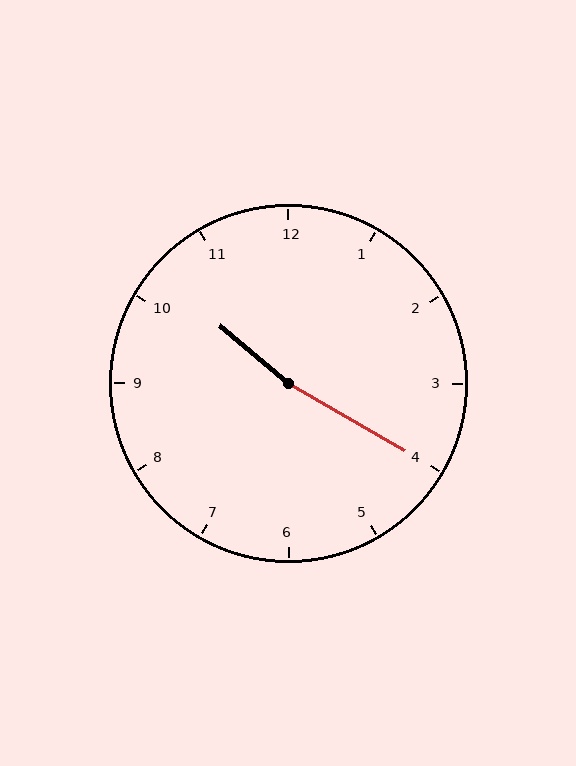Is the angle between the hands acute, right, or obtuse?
It is obtuse.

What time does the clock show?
10:20.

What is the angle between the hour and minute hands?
Approximately 170 degrees.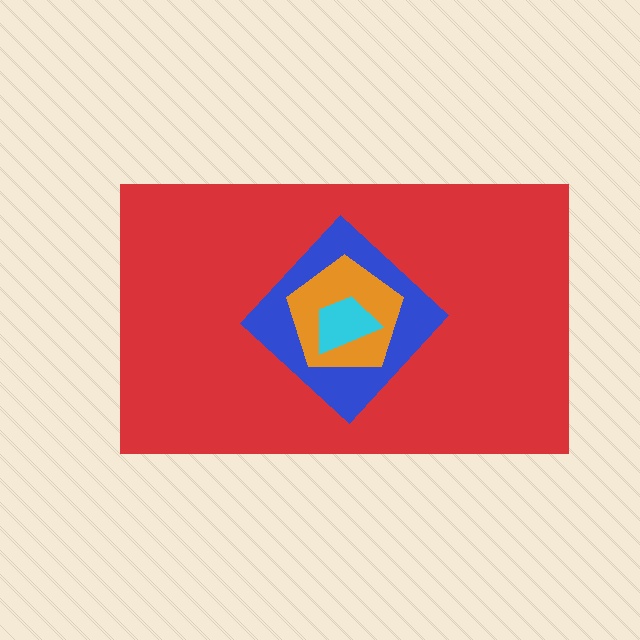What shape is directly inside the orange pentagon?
The cyan trapezoid.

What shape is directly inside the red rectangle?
The blue diamond.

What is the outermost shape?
The red rectangle.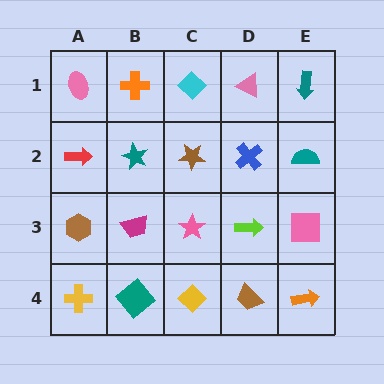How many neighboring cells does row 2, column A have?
3.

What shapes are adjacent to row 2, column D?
A pink triangle (row 1, column D), a lime arrow (row 3, column D), a brown star (row 2, column C), a teal semicircle (row 2, column E).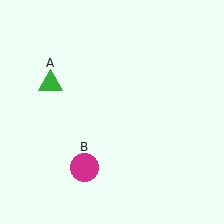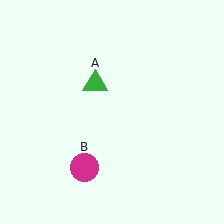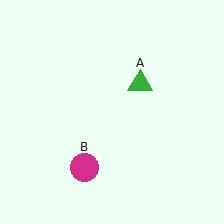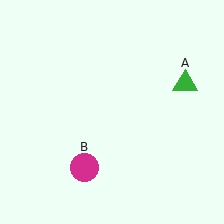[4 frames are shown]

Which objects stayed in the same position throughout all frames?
Magenta circle (object B) remained stationary.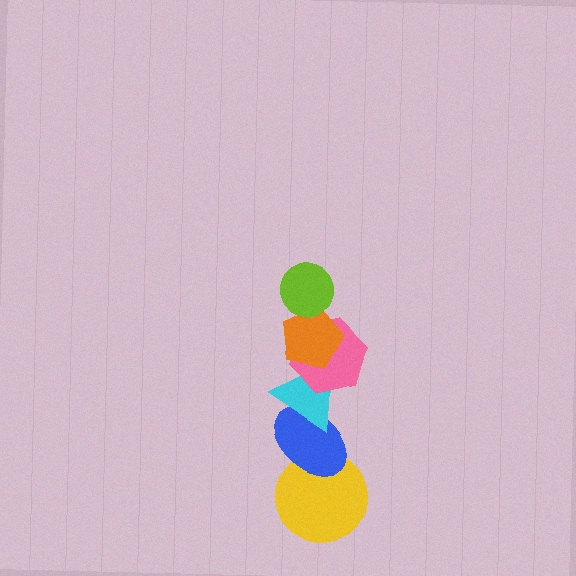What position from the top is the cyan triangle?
The cyan triangle is 4th from the top.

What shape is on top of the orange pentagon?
The lime circle is on top of the orange pentagon.